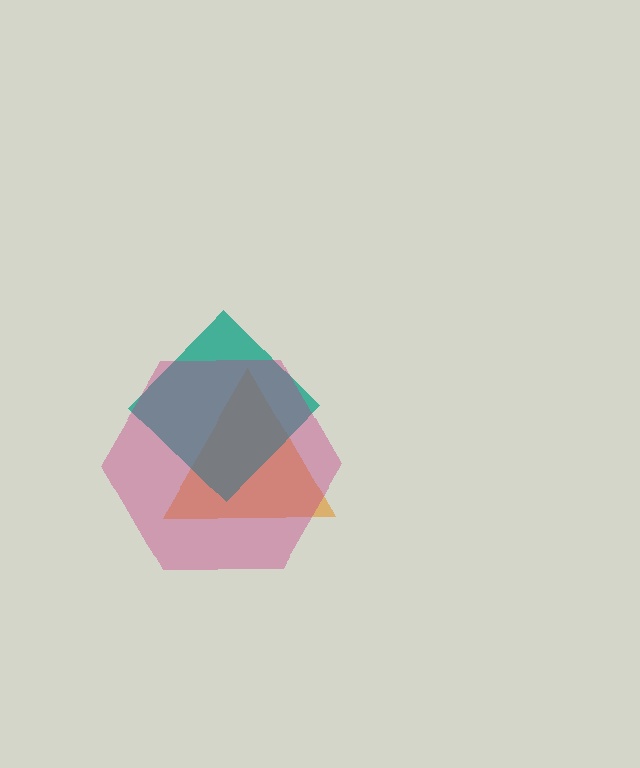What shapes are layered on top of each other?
The layered shapes are: an orange triangle, a teal diamond, a magenta hexagon.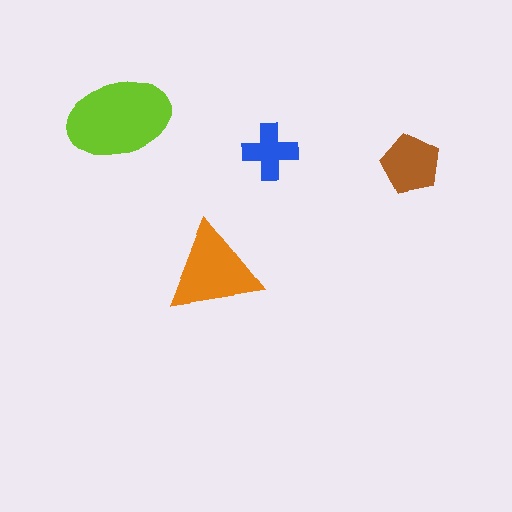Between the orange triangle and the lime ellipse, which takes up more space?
The lime ellipse.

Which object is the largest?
The lime ellipse.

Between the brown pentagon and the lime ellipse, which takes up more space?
The lime ellipse.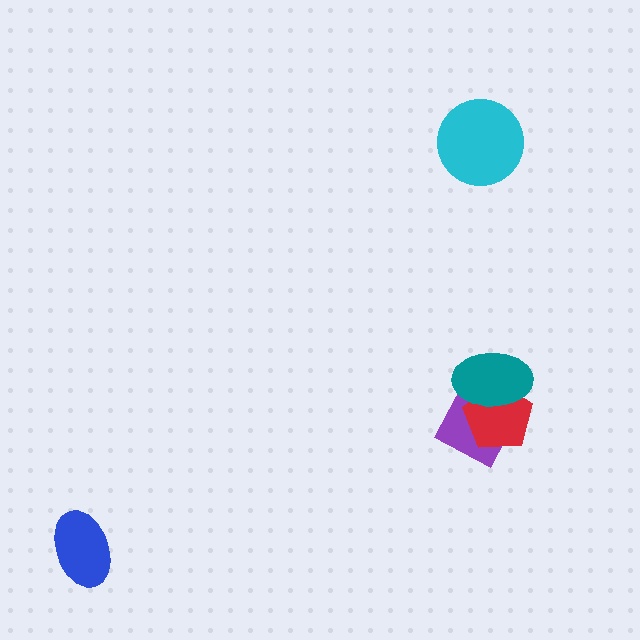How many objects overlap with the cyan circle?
0 objects overlap with the cyan circle.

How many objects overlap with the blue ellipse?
0 objects overlap with the blue ellipse.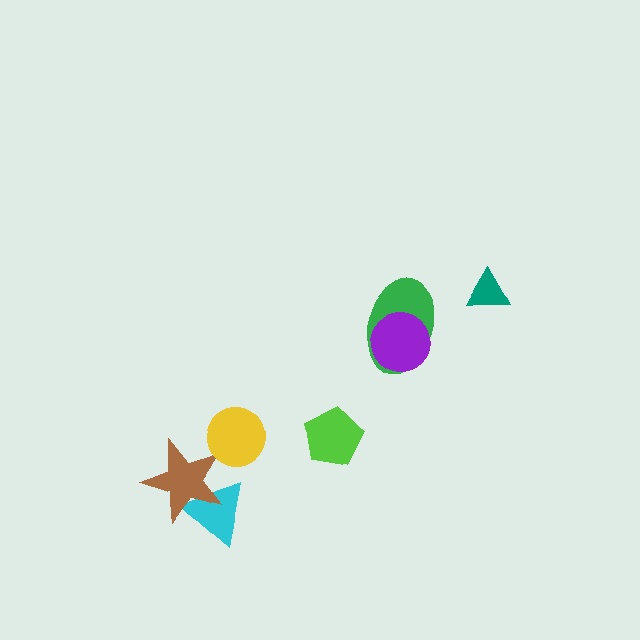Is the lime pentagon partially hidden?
No, no other shape covers it.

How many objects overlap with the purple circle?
1 object overlaps with the purple circle.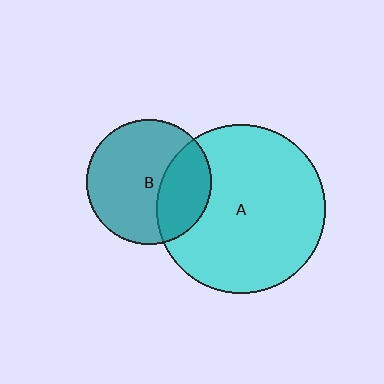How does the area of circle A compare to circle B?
Approximately 1.8 times.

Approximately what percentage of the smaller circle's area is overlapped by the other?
Approximately 30%.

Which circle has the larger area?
Circle A (cyan).